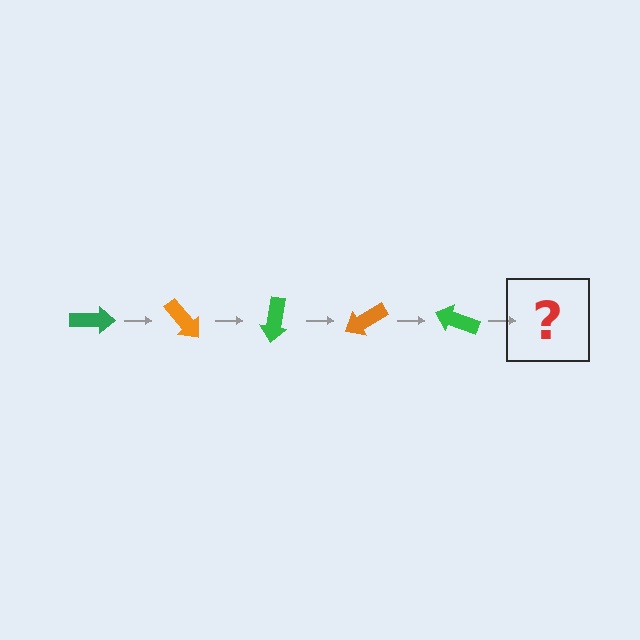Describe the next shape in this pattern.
It should be an orange arrow, rotated 250 degrees from the start.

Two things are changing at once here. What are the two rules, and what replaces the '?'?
The two rules are that it rotates 50 degrees each step and the color cycles through green and orange. The '?' should be an orange arrow, rotated 250 degrees from the start.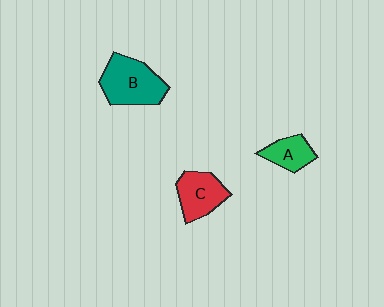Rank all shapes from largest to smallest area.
From largest to smallest: B (teal), C (red), A (green).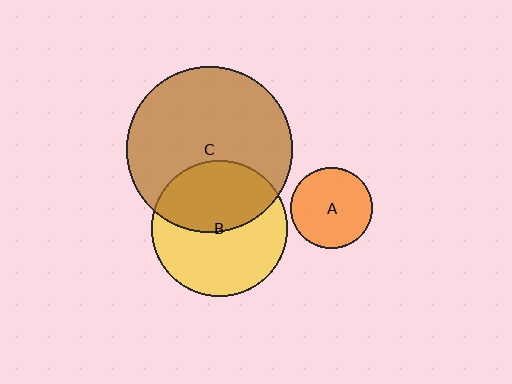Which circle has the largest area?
Circle C (brown).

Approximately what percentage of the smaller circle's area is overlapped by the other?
Approximately 45%.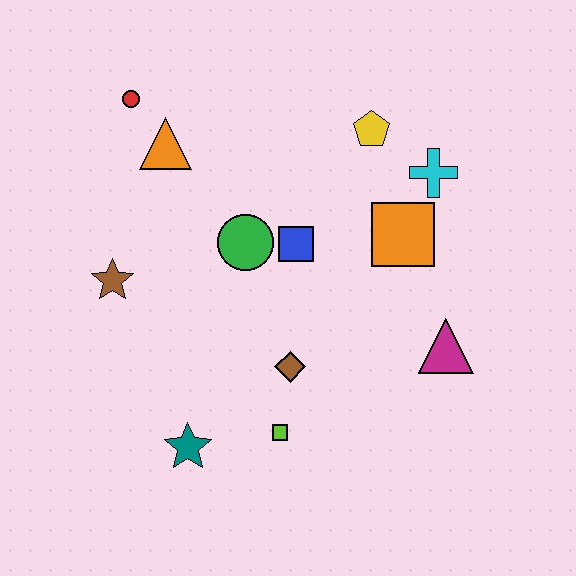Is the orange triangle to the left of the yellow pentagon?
Yes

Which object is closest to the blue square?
The green circle is closest to the blue square.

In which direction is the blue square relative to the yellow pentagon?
The blue square is below the yellow pentagon.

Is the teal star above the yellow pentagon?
No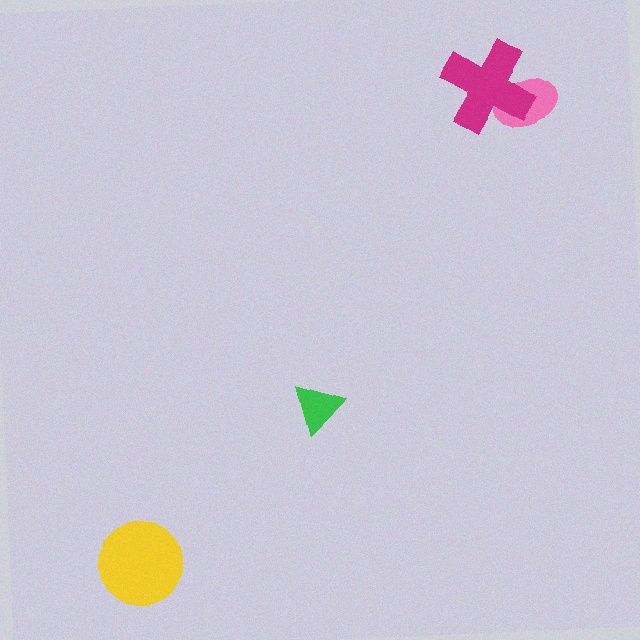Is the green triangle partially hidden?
No, no other shape covers it.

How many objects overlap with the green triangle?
0 objects overlap with the green triangle.